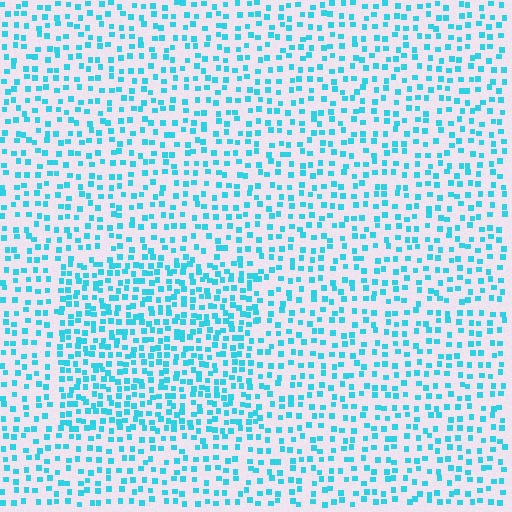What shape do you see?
I see a rectangle.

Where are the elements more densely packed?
The elements are more densely packed inside the rectangle boundary.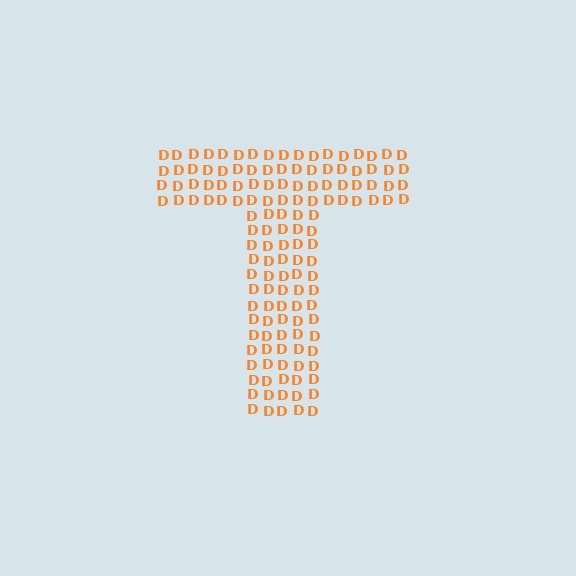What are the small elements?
The small elements are letter D's.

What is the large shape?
The large shape is the letter T.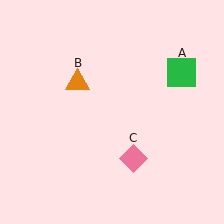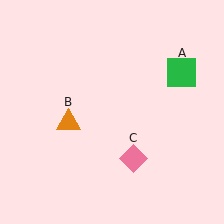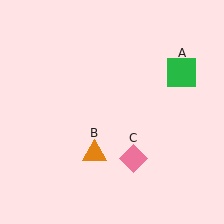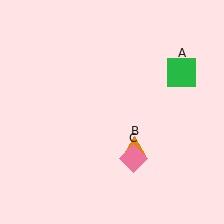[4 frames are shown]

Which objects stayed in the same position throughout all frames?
Green square (object A) and pink diamond (object C) remained stationary.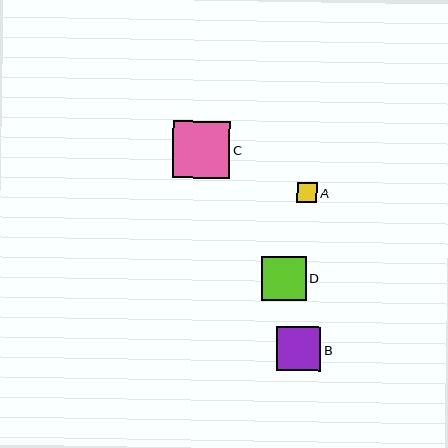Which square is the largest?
Square C is the largest with a size of approximately 58 pixels.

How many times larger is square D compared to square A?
Square D is approximately 2.2 times the size of square A.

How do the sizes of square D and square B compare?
Square D and square B are approximately the same size.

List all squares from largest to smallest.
From largest to smallest: C, D, B, A.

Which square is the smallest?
Square A is the smallest with a size of approximately 20 pixels.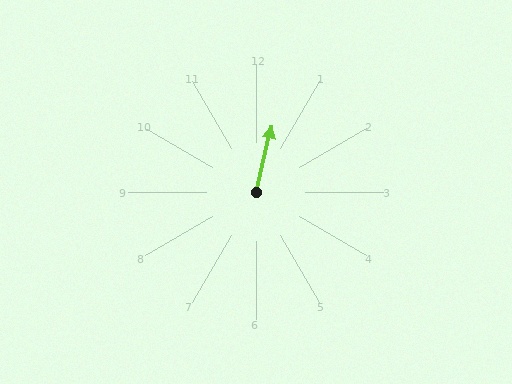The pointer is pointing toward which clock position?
Roughly 12 o'clock.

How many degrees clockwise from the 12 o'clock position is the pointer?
Approximately 14 degrees.